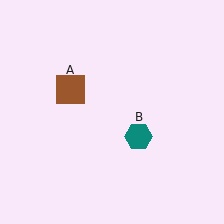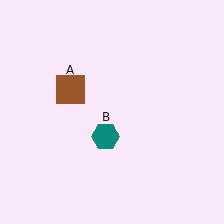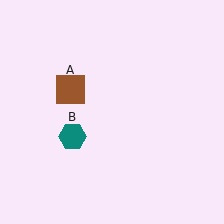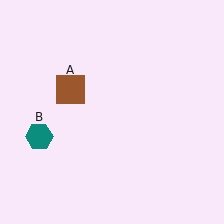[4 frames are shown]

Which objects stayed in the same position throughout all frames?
Brown square (object A) remained stationary.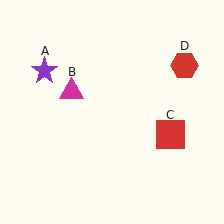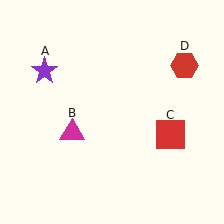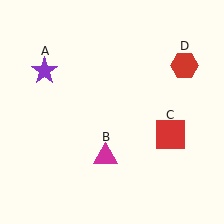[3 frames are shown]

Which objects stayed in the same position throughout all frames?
Purple star (object A) and red square (object C) and red hexagon (object D) remained stationary.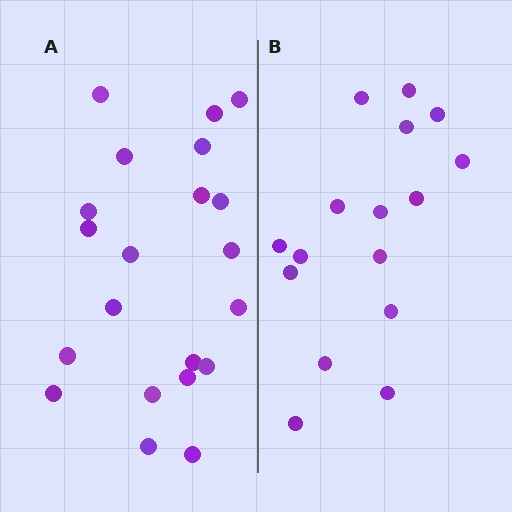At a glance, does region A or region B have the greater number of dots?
Region A (the left region) has more dots.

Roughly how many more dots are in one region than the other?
Region A has about 5 more dots than region B.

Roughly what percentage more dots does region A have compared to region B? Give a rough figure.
About 30% more.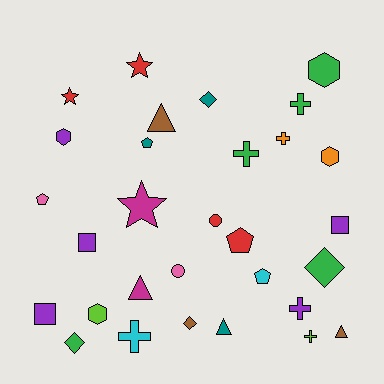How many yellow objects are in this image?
There are no yellow objects.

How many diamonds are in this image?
There are 4 diamonds.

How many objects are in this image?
There are 30 objects.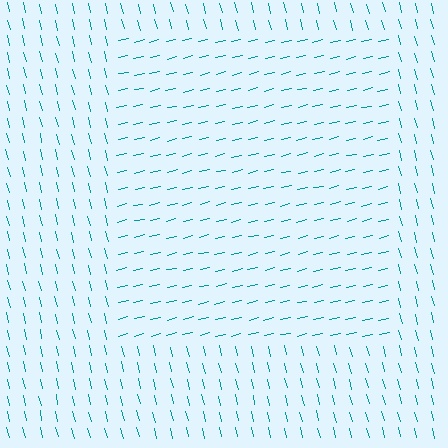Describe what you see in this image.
The image is filled with small teal line segments. A rectangle region in the image has lines oriented differently from the surrounding lines, creating a visible texture boundary.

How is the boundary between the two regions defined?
The boundary is defined purely by a change in line orientation (approximately 89 degrees difference). All lines are the same color and thickness.